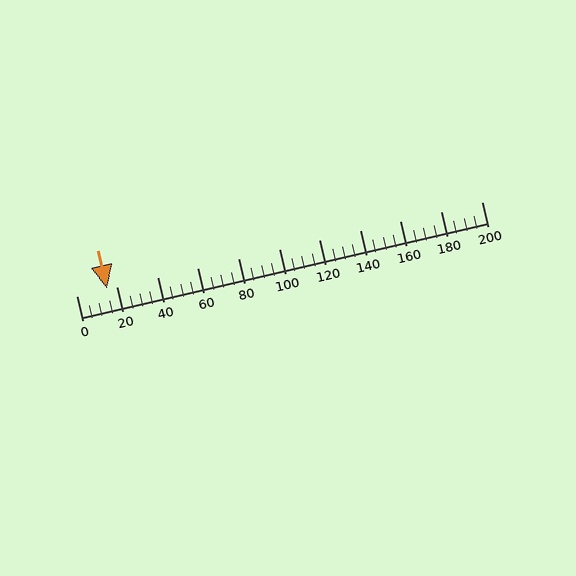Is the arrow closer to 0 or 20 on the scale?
The arrow is closer to 20.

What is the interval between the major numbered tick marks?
The major tick marks are spaced 20 units apart.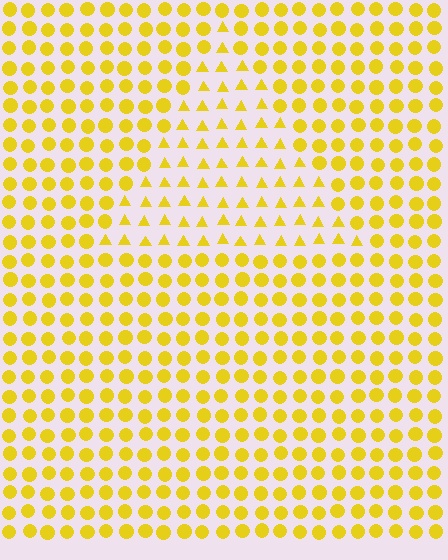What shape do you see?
I see a triangle.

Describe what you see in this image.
The image is filled with small yellow elements arranged in a uniform grid. A triangle-shaped region contains triangles, while the surrounding area contains circles. The boundary is defined purely by the change in element shape.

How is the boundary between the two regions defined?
The boundary is defined by a change in element shape: triangles inside vs. circles outside. All elements share the same color and spacing.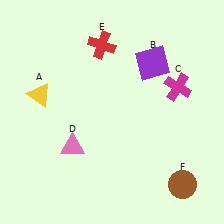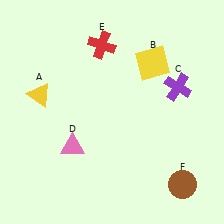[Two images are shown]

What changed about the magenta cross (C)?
In Image 1, C is magenta. In Image 2, it changed to purple.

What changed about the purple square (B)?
In Image 1, B is purple. In Image 2, it changed to yellow.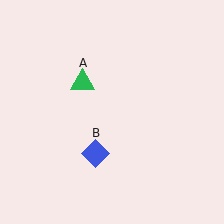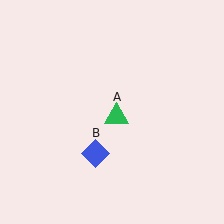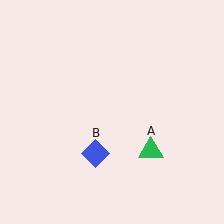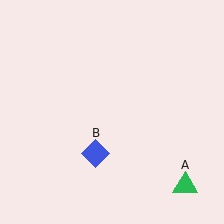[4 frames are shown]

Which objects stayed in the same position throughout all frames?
Blue diamond (object B) remained stationary.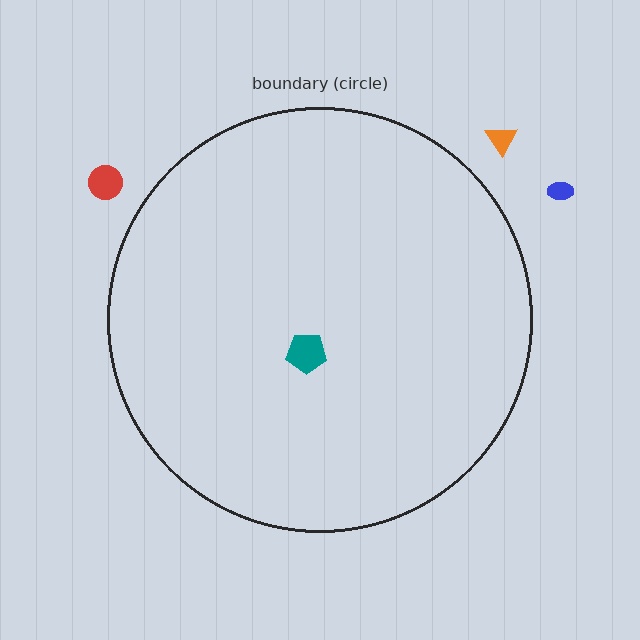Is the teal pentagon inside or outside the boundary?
Inside.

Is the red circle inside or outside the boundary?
Outside.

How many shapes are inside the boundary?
1 inside, 3 outside.